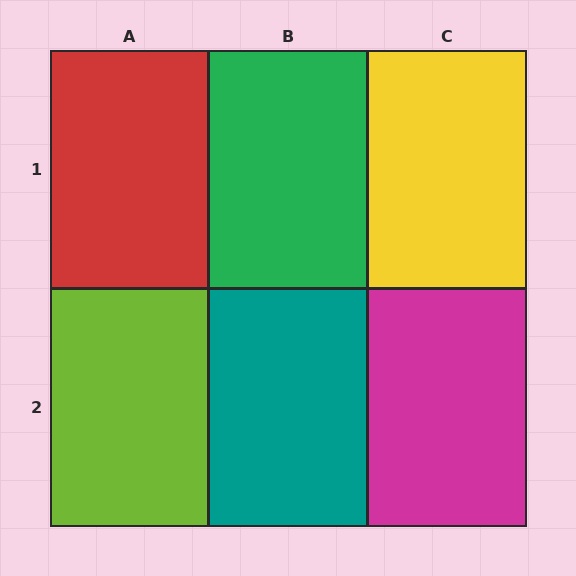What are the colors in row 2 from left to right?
Lime, teal, magenta.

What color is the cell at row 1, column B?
Green.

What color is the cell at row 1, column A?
Red.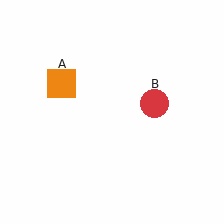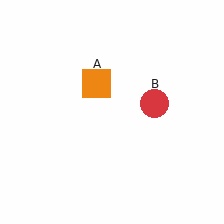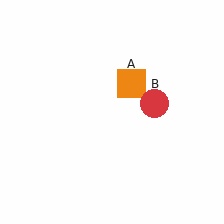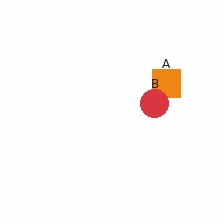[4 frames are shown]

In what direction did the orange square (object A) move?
The orange square (object A) moved right.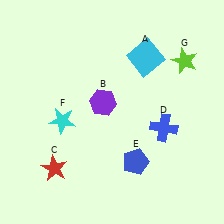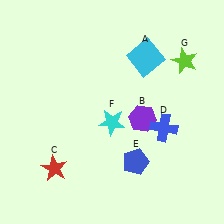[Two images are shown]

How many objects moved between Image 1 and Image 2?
2 objects moved between the two images.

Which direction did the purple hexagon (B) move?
The purple hexagon (B) moved right.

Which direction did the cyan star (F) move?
The cyan star (F) moved right.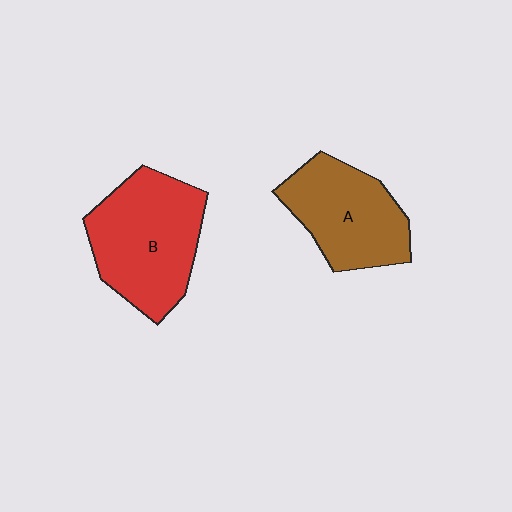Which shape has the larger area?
Shape B (red).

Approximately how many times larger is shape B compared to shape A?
Approximately 1.2 times.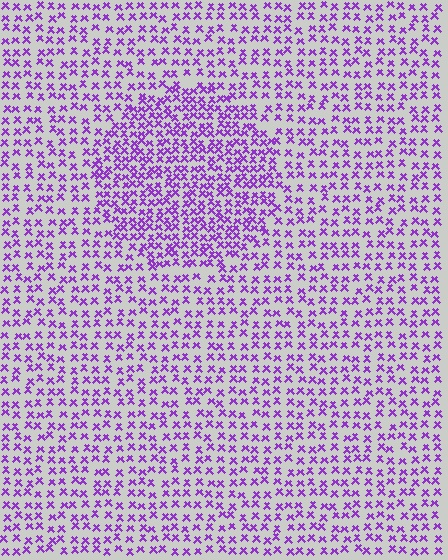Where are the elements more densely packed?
The elements are more densely packed inside the circle boundary.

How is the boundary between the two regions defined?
The boundary is defined by a change in element density (approximately 1.7x ratio). All elements are the same color, size, and shape.